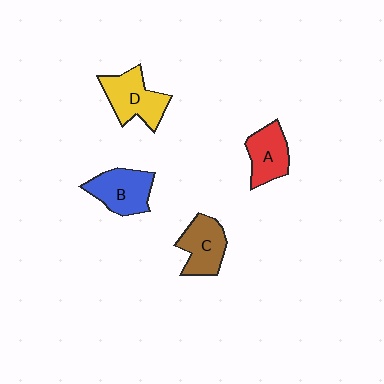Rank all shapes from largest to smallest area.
From largest to smallest: D (yellow), B (blue), C (brown), A (red).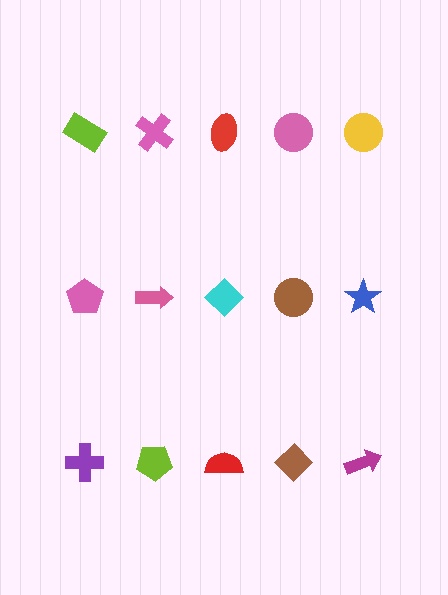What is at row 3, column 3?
A red semicircle.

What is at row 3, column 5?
A magenta arrow.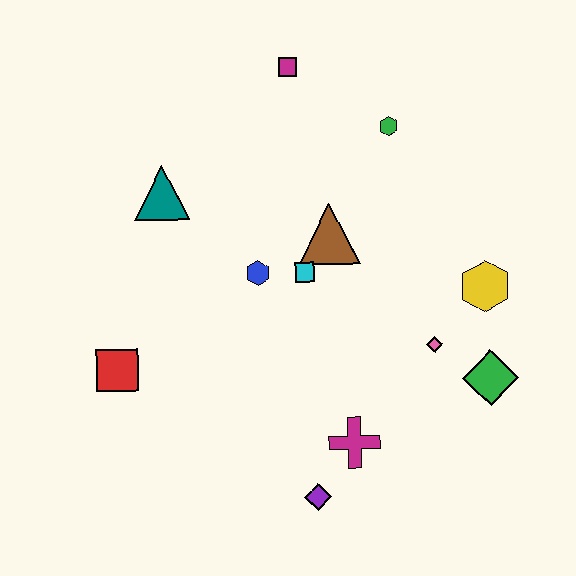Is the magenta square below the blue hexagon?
No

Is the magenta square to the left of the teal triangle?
No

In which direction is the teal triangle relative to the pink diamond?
The teal triangle is to the left of the pink diamond.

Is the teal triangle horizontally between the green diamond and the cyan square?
No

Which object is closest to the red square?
The blue hexagon is closest to the red square.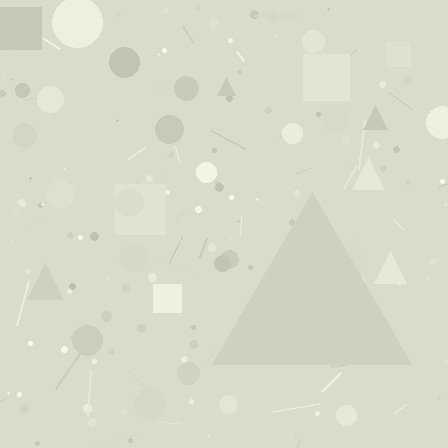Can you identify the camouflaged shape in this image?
The camouflaged shape is a triangle.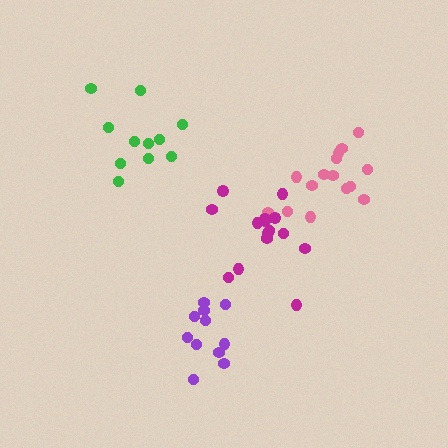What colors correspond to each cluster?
The clusters are colored: pink, green, magenta, purple.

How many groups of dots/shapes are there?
There are 4 groups.